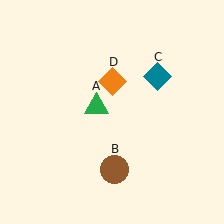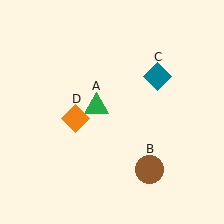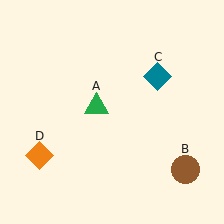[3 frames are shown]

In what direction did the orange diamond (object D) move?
The orange diamond (object D) moved down and to the left.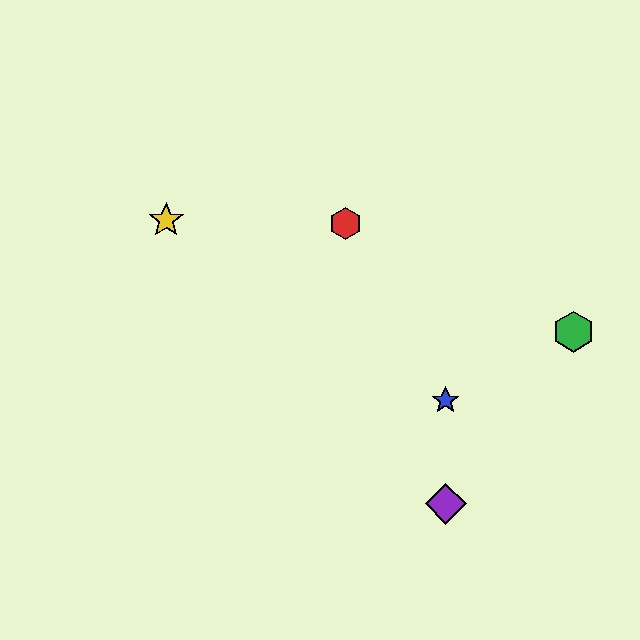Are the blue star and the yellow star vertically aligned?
No, the blue star is at x≈446 and the yellow star is at x≈166.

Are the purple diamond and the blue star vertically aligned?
Yes, both are at x≈446.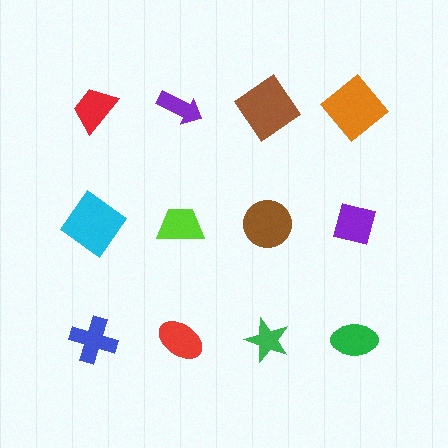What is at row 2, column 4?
A purple square.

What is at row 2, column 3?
A brown circle.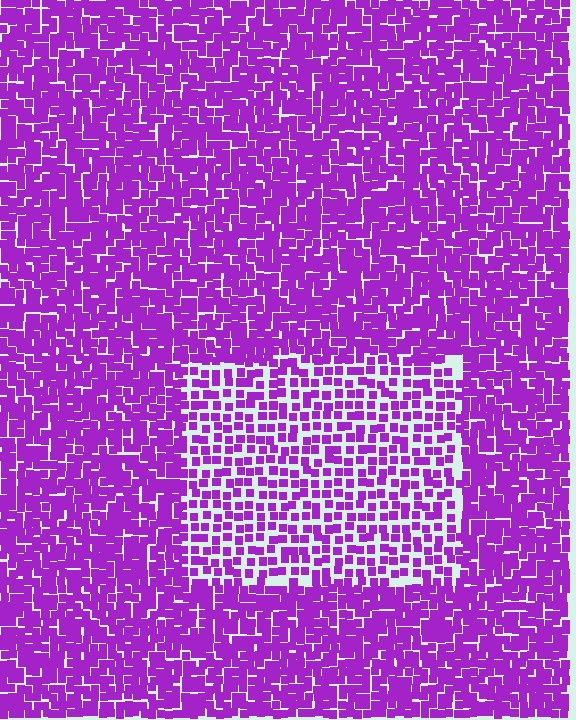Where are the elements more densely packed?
The elements are more densely packed outside the rectangle boundary.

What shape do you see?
I see a rectangle.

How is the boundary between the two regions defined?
The boundary is defined by a change in element density (approximately 1.8x ratio). All elements are the same color, size, and shape.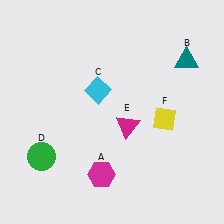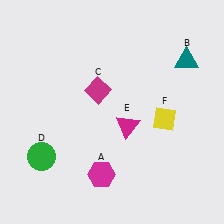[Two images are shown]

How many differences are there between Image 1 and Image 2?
There is 1 difference between the two images.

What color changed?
The diamond (C) changed from cyan in Image 1 to magenta in Image 2.